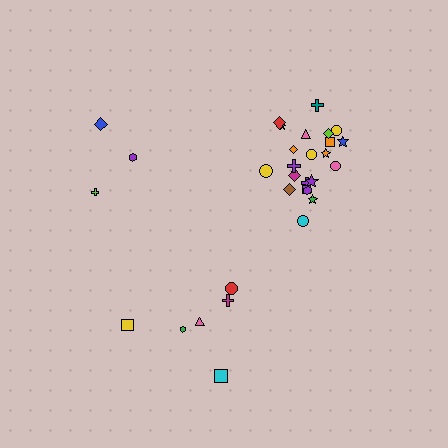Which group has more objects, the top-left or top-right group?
The top-right group.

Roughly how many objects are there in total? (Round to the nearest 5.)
Roughly 30 objects in total.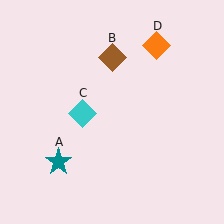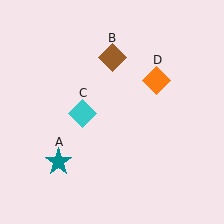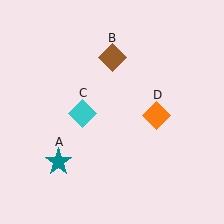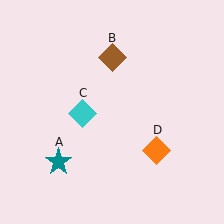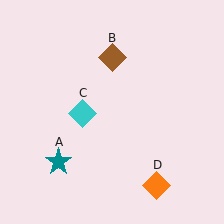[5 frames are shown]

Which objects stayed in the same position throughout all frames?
Teal star (object A) and brown diamond (object B) and cyan diamond (object C) remained stationary.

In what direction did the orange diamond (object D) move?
The orange diamond (object D) moved down.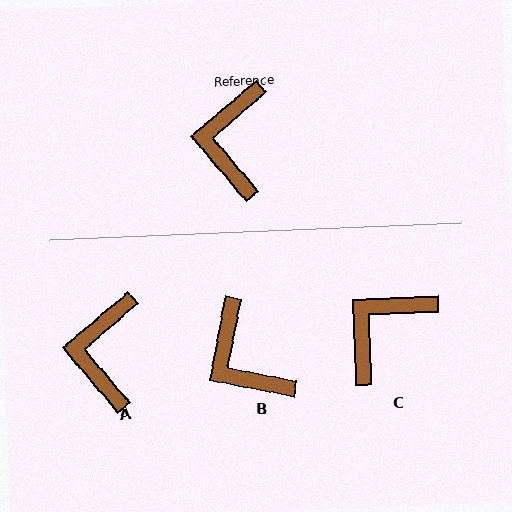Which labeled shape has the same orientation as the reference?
A.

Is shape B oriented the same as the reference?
No, it is off by about 39 degrees.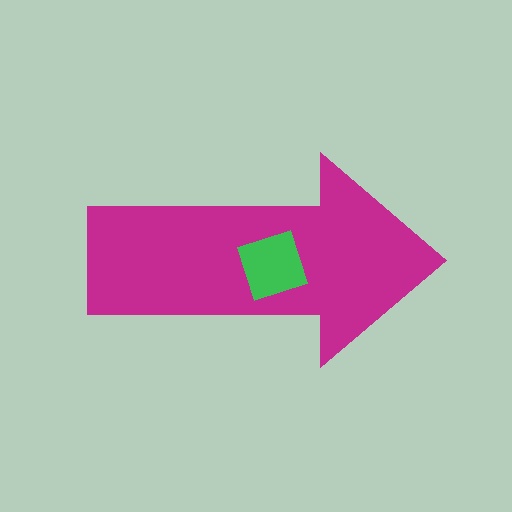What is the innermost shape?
The green square.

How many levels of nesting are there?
2.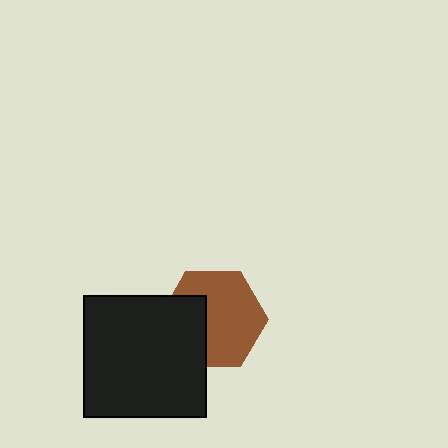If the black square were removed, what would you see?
You would see the complete brown hexagon.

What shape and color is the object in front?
The object in front is a black square.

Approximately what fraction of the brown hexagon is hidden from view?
Roughly 34% of the brown hexagon is hidden behind the black square.